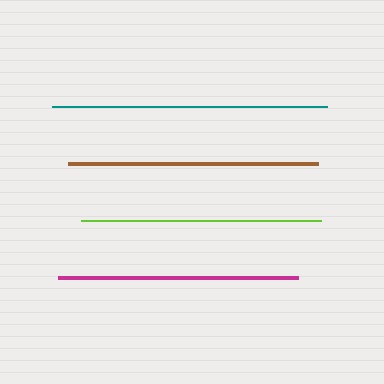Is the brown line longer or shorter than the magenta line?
The brown line is longer than the magenta line.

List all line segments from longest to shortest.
From longest to shortest: teal, brown, lime, magenta.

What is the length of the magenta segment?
The magenta segment is approximately 240 pixels long.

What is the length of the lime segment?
The lime segment is approximately 240 pixels long.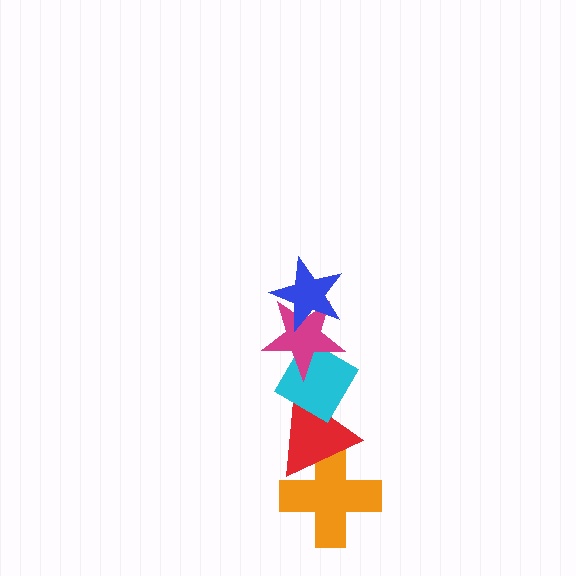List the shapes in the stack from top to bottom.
From top to bottom: the blue star, the magenta star, the cyan diamond, the red triangle, the orange cross.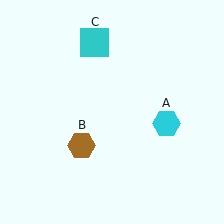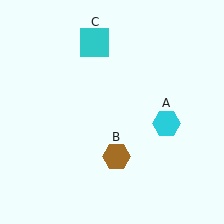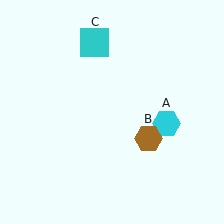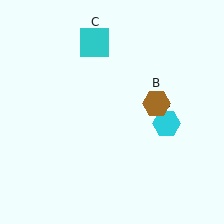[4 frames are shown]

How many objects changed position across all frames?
1 object changed position: brown hexagon (object B).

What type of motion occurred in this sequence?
The brown hexagon (object B) rotated counterclockwise around the center of the scene.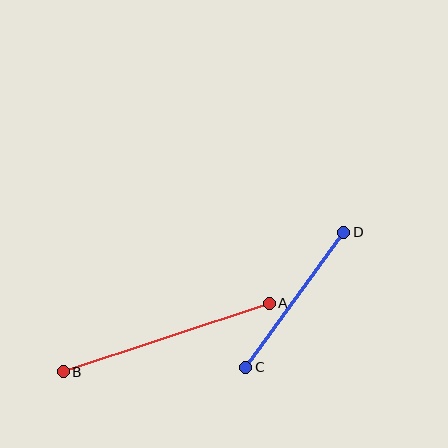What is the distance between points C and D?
The distance is approximately 166 pixels.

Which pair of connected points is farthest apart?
Points A and B are farthest apart.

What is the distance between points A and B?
The distance is approximately 217 pixels.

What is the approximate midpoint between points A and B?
The midpoint is at approximately (166, 338) pixels.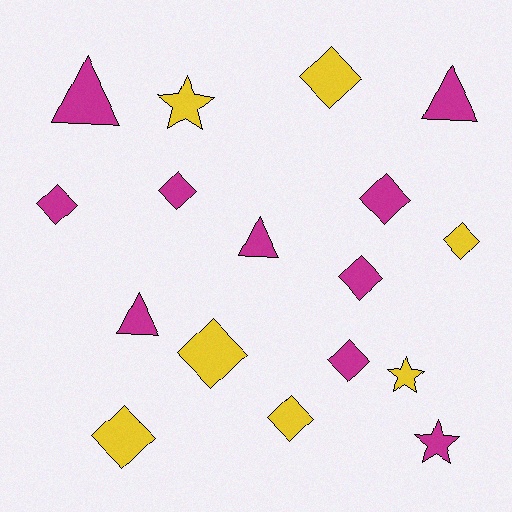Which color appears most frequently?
Magenta, with 10 objects.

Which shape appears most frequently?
Diamond, with 10 objects.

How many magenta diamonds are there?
There are 5 magenta diamonds.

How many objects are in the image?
There are 17 objects.